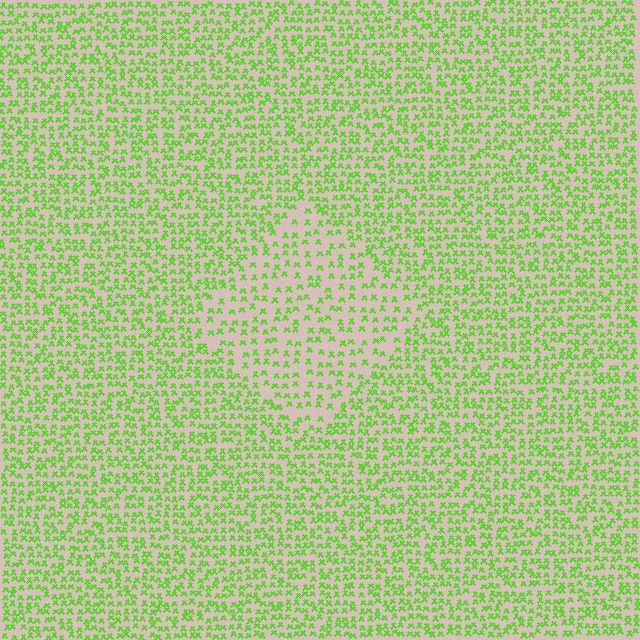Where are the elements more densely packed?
The elements are more densely packed outside the diamond boundary.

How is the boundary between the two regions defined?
The boundary is defined by a change in element density (approximately 1.8x ratio). All elements are the same color, size, and shape.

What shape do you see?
I see a diamond.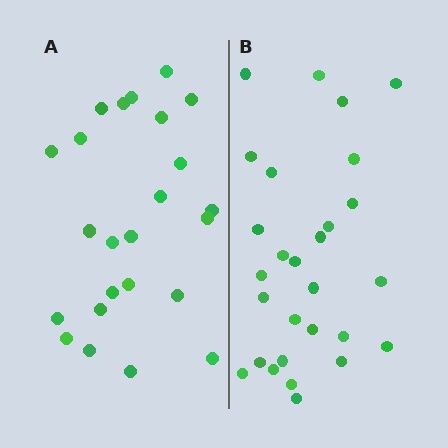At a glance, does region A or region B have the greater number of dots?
Region B (the right region) has more dots.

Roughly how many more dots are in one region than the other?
Region B has about 4 more dots than region A.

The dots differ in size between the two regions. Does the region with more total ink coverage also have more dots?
No. Region A has more total ink coverage because its dots are larger, but region B actually contains more individual dots. Total area can be misleading — the number of items is what matters here.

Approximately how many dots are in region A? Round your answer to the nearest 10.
About 20 dots. (The exact count is 24, which rounds to 20.)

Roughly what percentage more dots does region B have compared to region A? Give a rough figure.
About 15% more.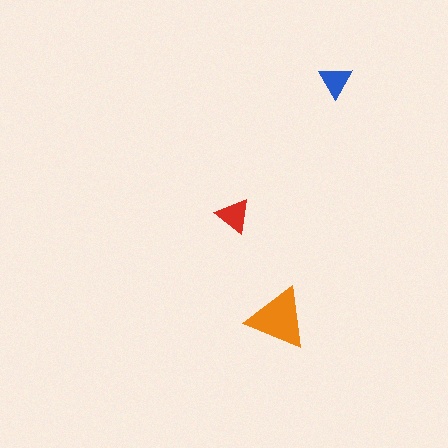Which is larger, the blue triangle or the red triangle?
The red one.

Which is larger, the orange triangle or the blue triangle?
The orange one.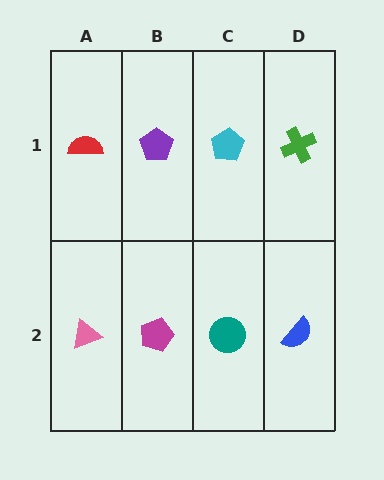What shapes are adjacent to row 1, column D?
A blue semicircle (row 2, column D), a cyan pentagon (row 1, column C).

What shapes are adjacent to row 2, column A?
A red semicircle (row 1, column A), a magenta pentagon (row 2, column B).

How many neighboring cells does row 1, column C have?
3.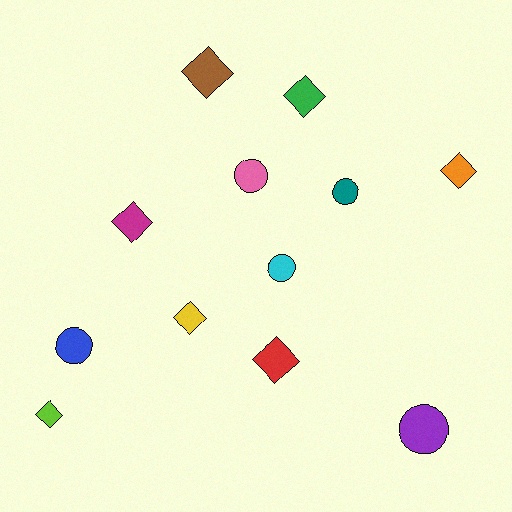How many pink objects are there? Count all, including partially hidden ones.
There is 1 pink object.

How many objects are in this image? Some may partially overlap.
There are 12 objects.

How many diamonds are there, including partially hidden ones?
There are 7 diamonds.